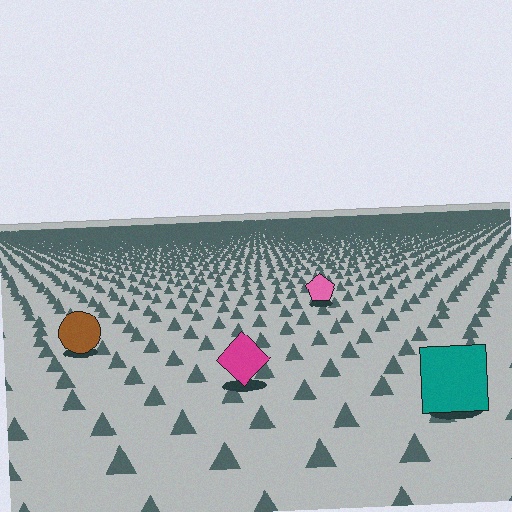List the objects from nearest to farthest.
From nearest to farthest: the teal square, the magenta diamond, the brown circle, the pink pentagon.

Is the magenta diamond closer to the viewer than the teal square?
No. The teal square is closer — you can tell from the texture gradient: the ground texture is coarser near it.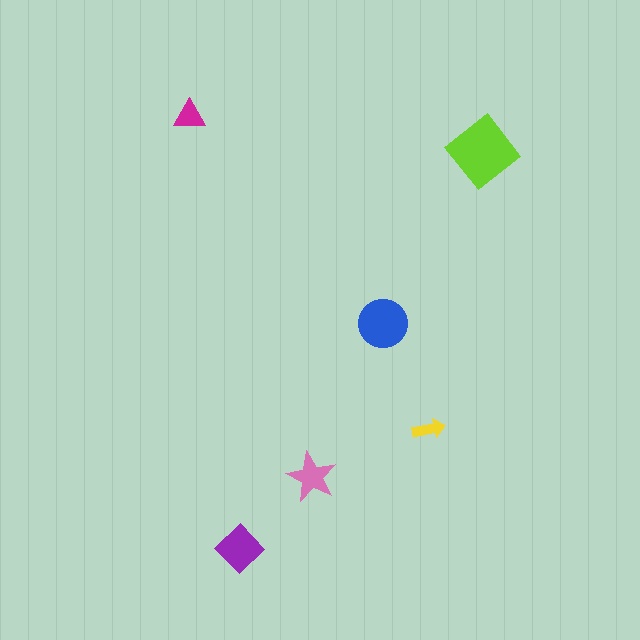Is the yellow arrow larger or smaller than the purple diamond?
Smaller.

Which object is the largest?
The lime diamond.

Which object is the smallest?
The yellow arrow.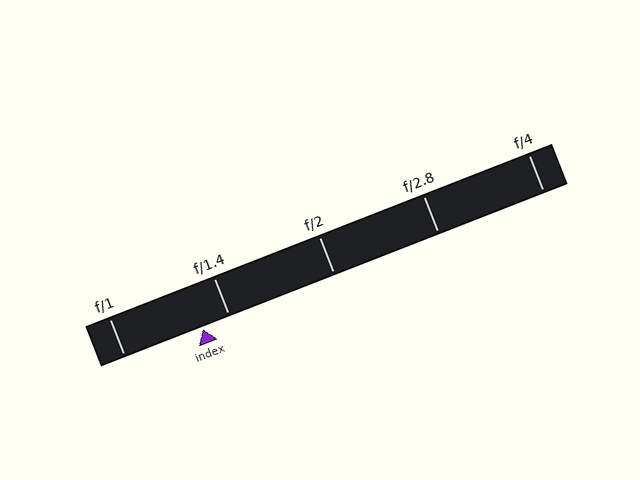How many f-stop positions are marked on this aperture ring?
There are 5 f-stop positions marked.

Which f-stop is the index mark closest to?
The index mark is closest to f/1.4.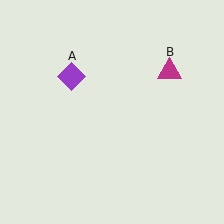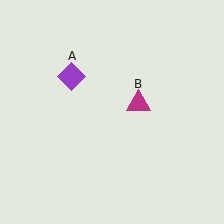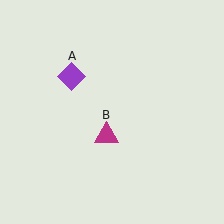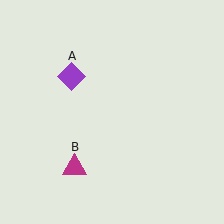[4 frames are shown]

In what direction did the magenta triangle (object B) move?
The magenta triangle (object B) moved down and to the left.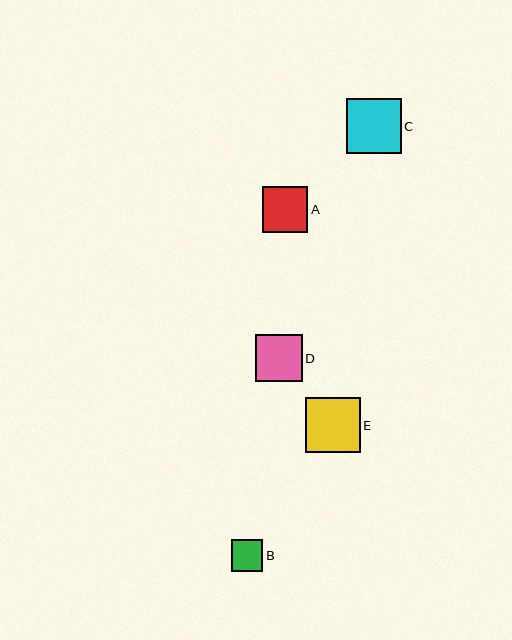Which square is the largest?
Square E is the largest with a size of approximately 55 pixels.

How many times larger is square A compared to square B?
Square A is approximately 1.4 times the size of square B.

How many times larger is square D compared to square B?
Square D is approximately 1.5 times the size of square B.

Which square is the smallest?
Square B is the smallest with a size of approximately 31 pixels.